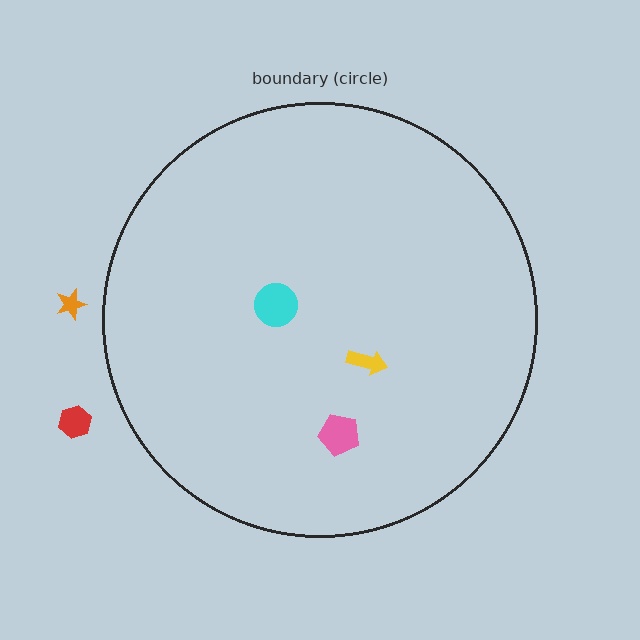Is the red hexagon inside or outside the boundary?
Outside.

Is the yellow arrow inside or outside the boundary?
Inside.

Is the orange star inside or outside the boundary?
Outside.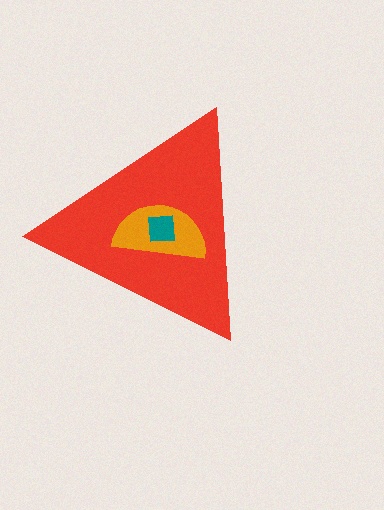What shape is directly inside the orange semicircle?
The teal square.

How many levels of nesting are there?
3.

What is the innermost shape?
The teal square.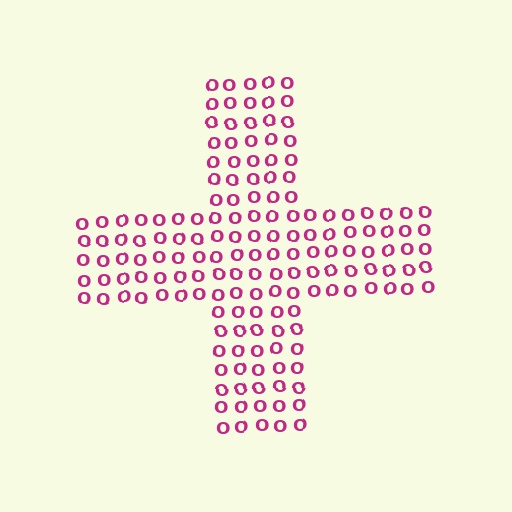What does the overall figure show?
The overall figure shows a cross.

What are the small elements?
The small elements are letter O's.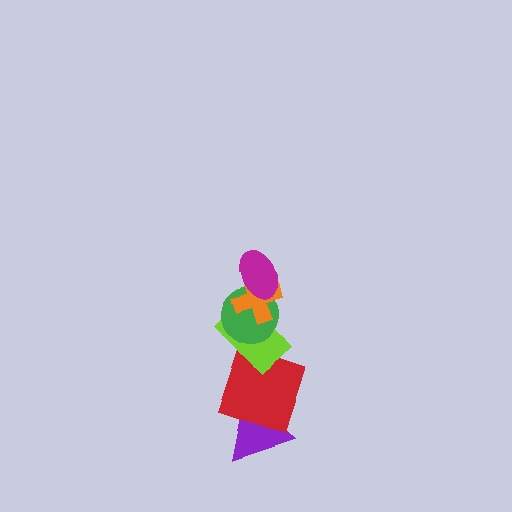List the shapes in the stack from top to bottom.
From top to bottom: the magenta ellipse, the orange cross, the green circle, the lime rectangle, the red square, the purple triangle.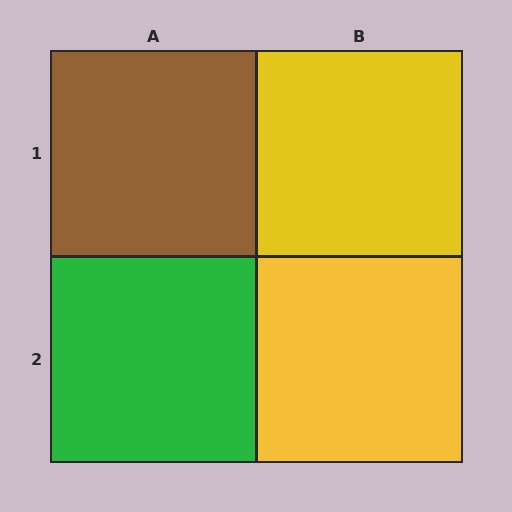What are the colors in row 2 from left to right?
Green, yellow.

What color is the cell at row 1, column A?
Brown.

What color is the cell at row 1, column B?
Yellow.